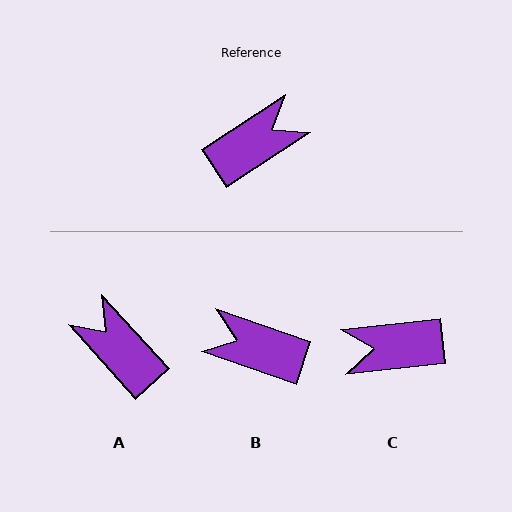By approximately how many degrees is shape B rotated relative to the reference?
Approximately 128 degrees counter-clockwise.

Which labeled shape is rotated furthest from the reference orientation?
C, about 154 degrees away.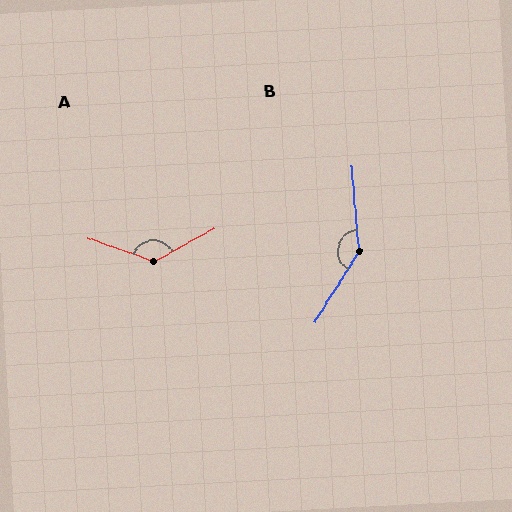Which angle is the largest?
B, at approximately 144 degrees.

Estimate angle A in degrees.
Approximately 131 degrees.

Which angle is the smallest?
A, at approximately 131 degrees.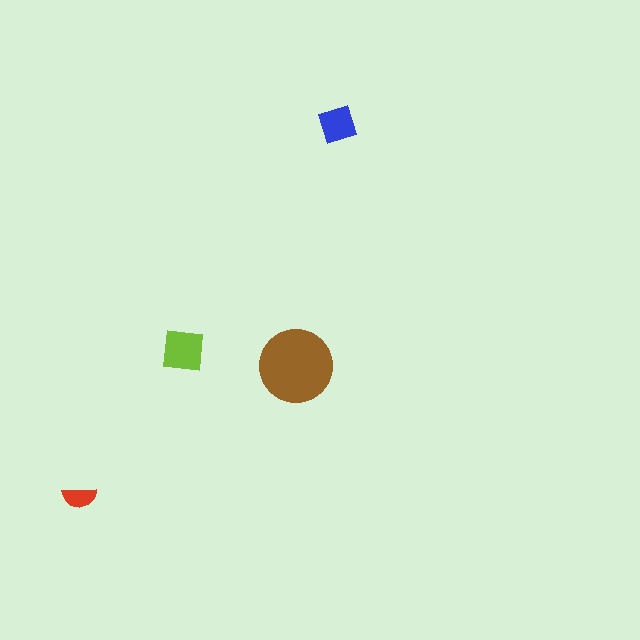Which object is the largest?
The brown circle.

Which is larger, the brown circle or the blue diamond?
The brown circle.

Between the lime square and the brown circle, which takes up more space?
The brown circle.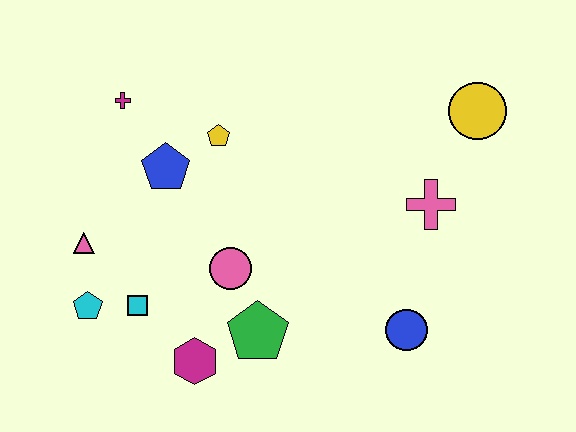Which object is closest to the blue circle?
The pink cross is closest to the blue circle.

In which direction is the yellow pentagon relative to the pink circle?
The yellow pentagon is above the pink circle.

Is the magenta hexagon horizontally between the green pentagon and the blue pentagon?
Yes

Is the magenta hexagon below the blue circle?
Yes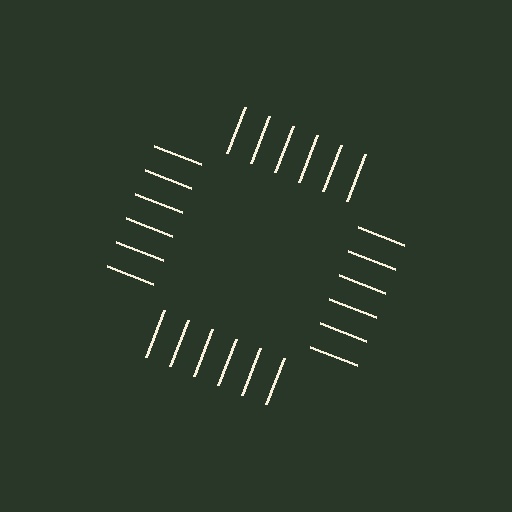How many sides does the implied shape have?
4 sides — the line-ends trace a square.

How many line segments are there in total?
24 — 6 along each of the 4 edges.